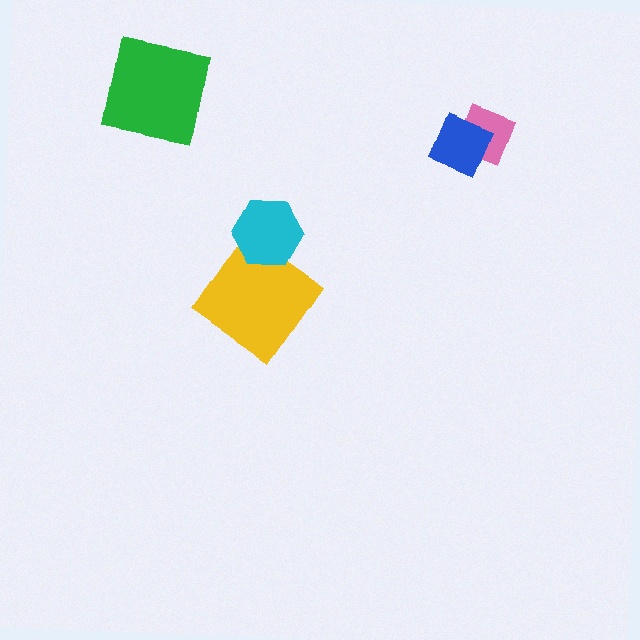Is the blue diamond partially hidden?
No, no other shape covers it.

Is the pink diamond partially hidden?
Yes, it is partially covered by another shape.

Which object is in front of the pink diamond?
The blue diamond is in front of the pink diamond.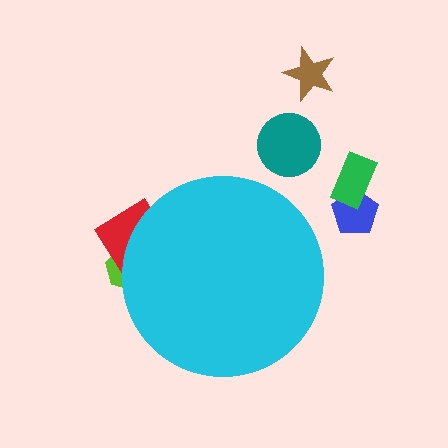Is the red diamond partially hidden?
Yes, the red diamond is partially hidden behind the cyan circle.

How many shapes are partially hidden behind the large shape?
2 shapes are partially hidden.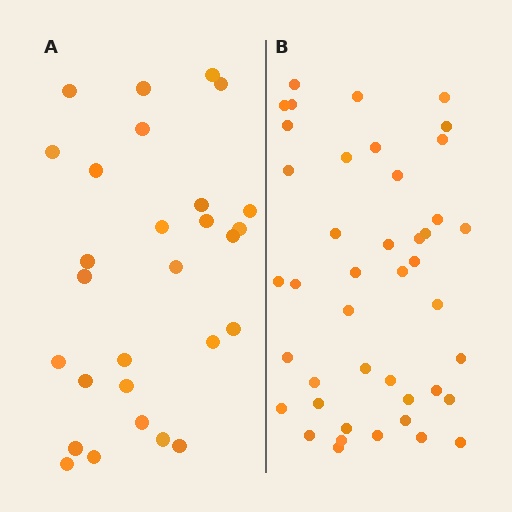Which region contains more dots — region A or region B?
Region B (the right region) has more dots.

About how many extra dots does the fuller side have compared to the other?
Region B has approximately 15 more dots than region A.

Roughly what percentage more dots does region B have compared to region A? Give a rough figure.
About 55% more.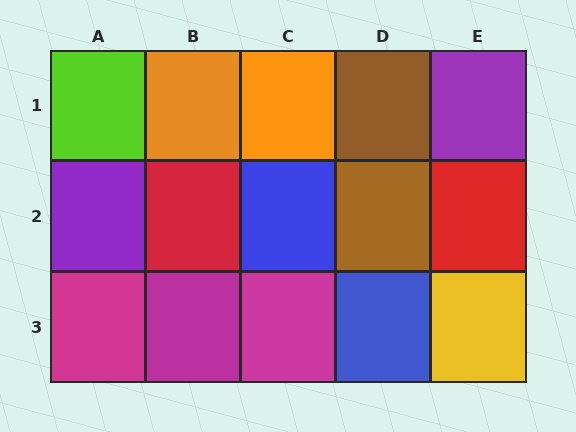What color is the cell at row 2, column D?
Brown.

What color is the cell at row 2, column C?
Blue.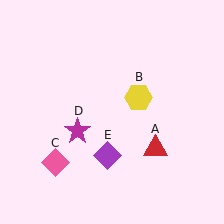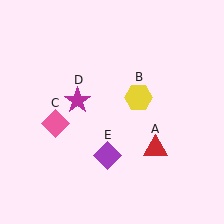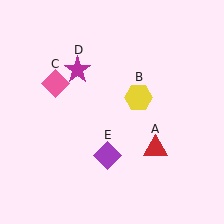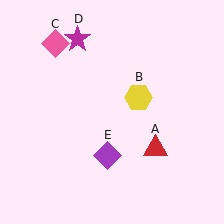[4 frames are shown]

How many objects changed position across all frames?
2 objects changed position: pink diamond (object C), magenta star (object D).